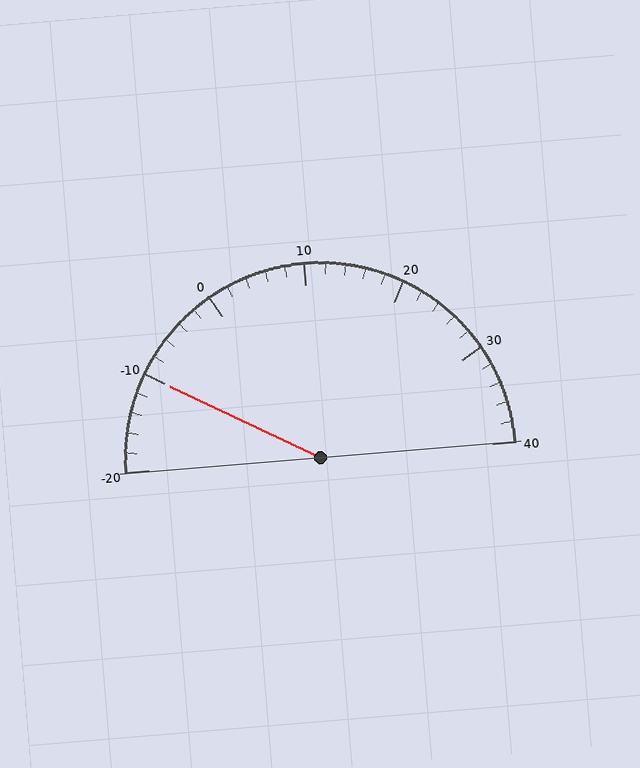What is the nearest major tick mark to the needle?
The nearest major tick mark is -10.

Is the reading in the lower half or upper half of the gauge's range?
The reading is in the lower half of the range (-20 to 40).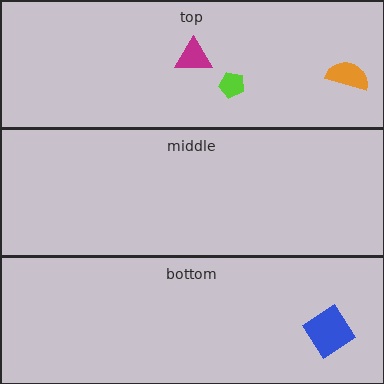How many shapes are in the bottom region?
1.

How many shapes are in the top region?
3.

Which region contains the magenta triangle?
The top region.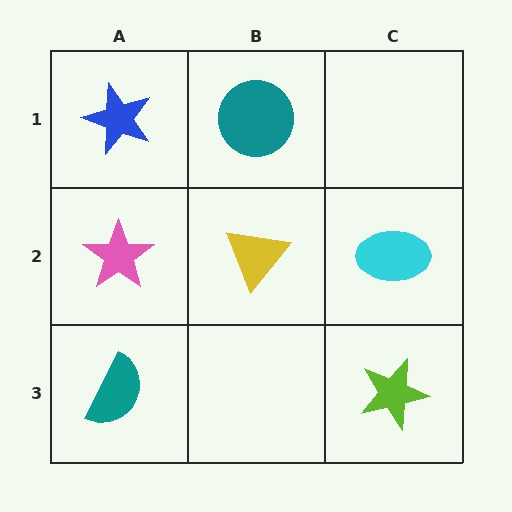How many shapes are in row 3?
2 shapes.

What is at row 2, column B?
A yellow triangle.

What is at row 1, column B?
A teal circle.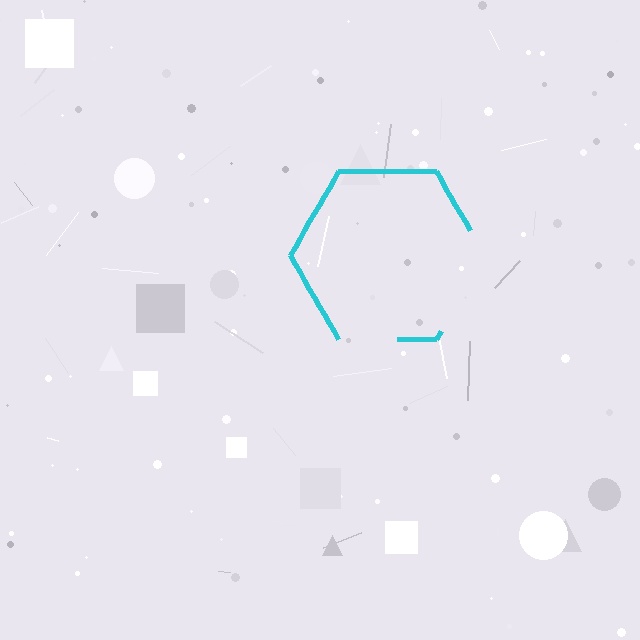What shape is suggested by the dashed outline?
The dashed outline suggests a hexagon.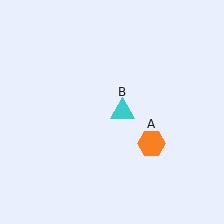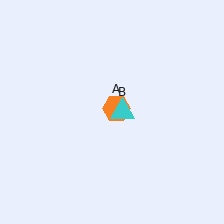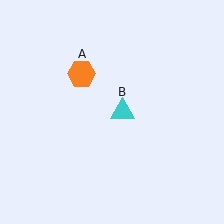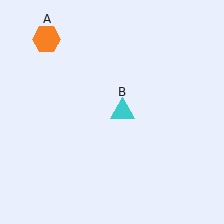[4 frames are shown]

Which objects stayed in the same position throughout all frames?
Cyan triangle (object B) remained stationary.